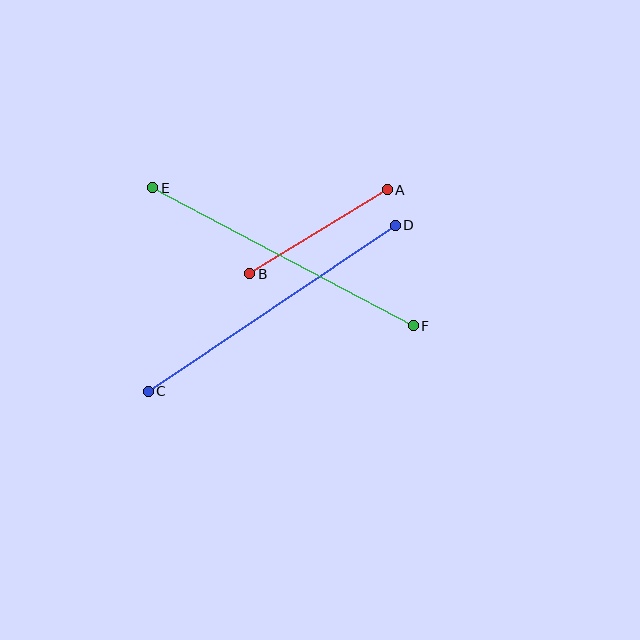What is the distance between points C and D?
The distance is approximately 298 pixels.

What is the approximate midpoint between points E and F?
The midpoint is at approximately (283, 257) pixels.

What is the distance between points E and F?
The distance is approximately 295 pixels.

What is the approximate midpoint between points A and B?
The midpoint is at approximately (319, 232) pixels.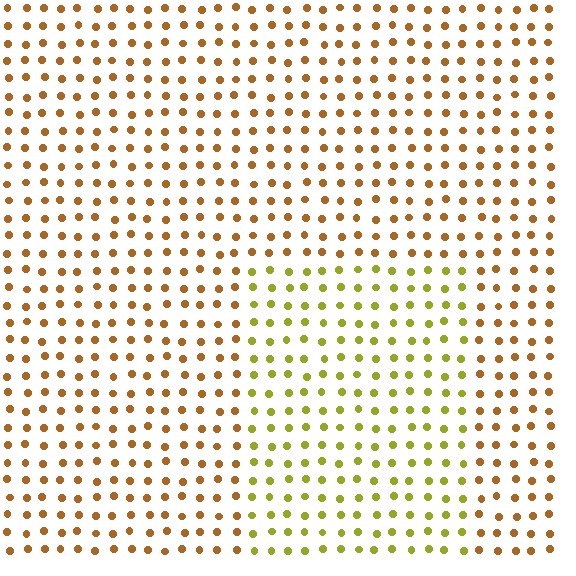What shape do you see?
I see a rectangle.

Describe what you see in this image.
The image is filled with small brown elements in a uniform arrangement. A rectangle-shaped region is visible where the elements are tinted to a slightly different hue, forming a subtle color boundary.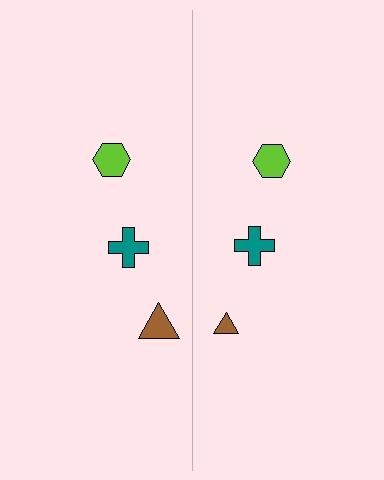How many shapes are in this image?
There are 6 shapes in this image.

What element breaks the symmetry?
The brown triangle on the right side has a different size than its mirror counterpart.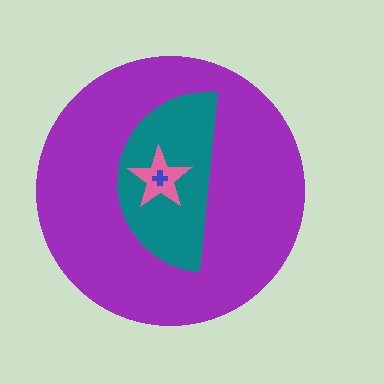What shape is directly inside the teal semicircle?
The pink star.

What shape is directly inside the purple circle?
The teal semicircle.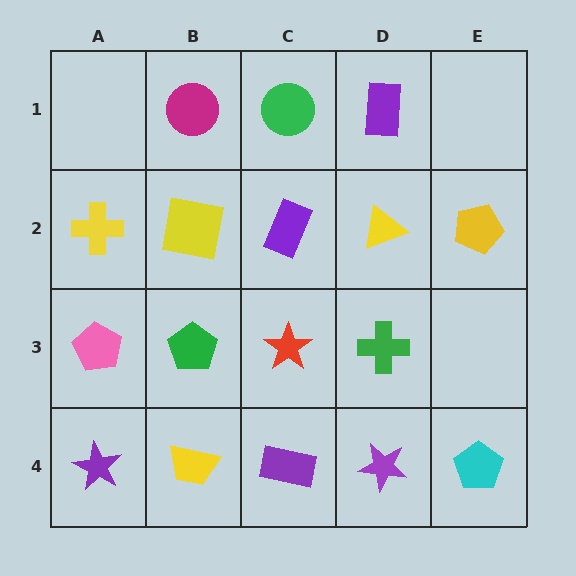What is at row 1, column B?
A magenta circle.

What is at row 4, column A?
A purple star.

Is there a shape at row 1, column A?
No, that cell is empty.